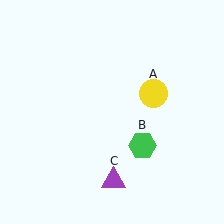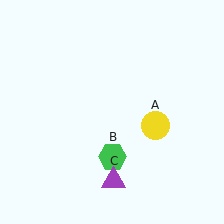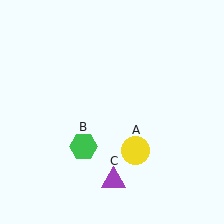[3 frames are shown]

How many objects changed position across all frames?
2 objects changed position: yellow circle (object A), green hexagon (object B).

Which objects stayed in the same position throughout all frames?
Purple triangle (object C) remained stationary.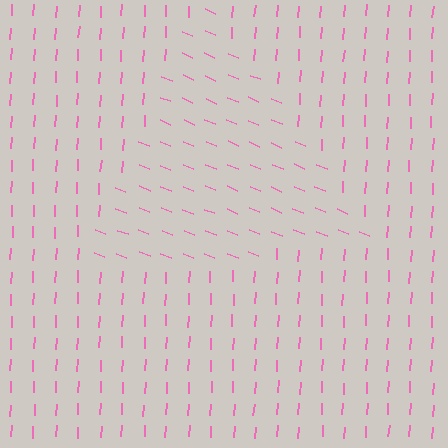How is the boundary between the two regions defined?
The boundary is defined purely by a change in line orientation (approximately 72 degrees difference). All lines are the same color and thickness.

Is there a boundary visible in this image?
Yes, there is a texture boundary formed by a change in line orientation.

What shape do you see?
I see a triangle.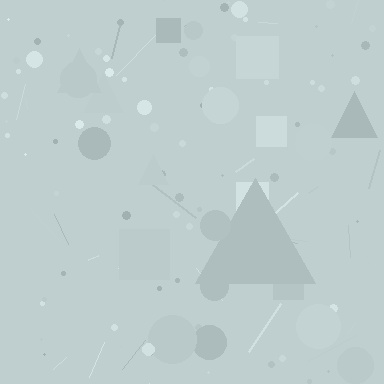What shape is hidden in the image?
A triangle is hidden in the image.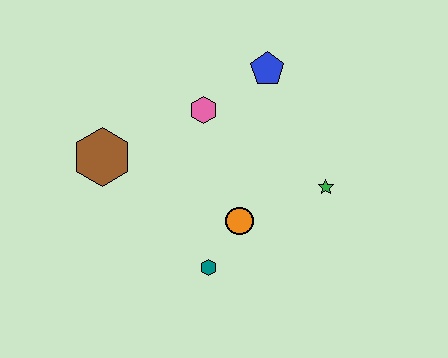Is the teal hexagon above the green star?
No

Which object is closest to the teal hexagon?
The orange circle is closest to the teal hexagon.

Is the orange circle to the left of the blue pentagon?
Yes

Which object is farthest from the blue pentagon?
The teal hexagon is farthest from the blue pentagon.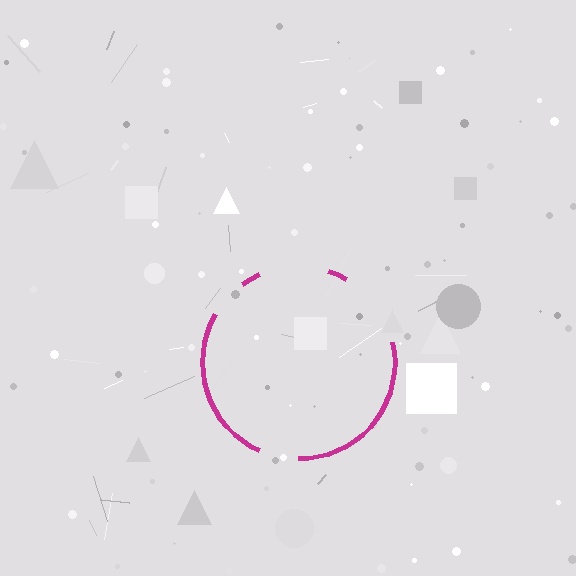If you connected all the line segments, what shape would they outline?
They would outline a circle.